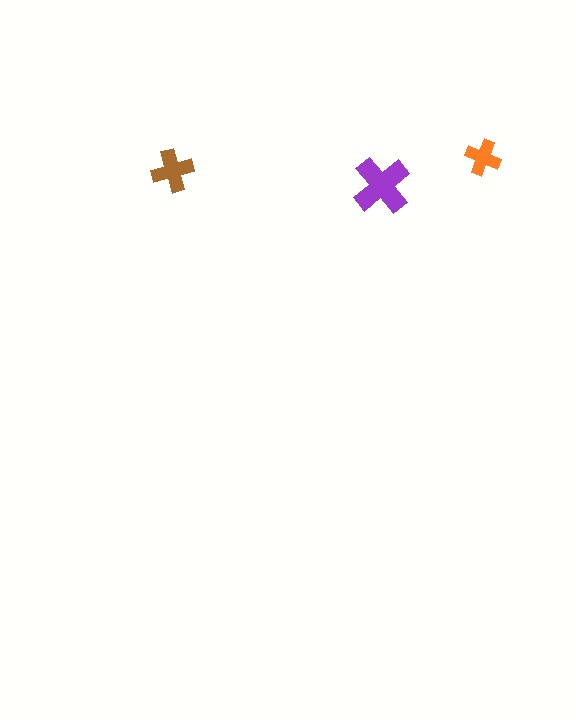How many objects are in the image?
There are 3 objects in the image.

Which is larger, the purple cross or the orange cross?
The purple one.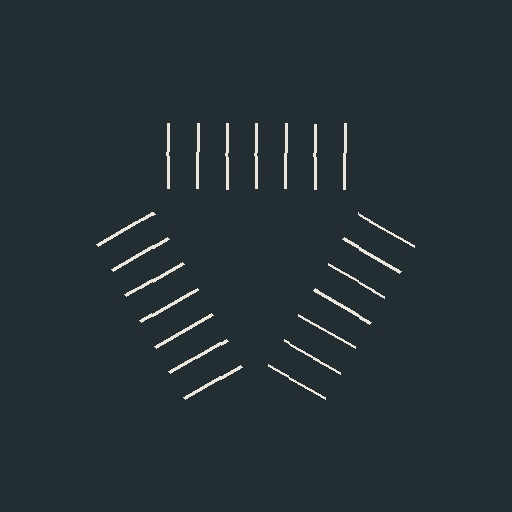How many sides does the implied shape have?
3 sides — the line-ends trace a triangle.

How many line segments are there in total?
21 — 7 along each of the 3 edges.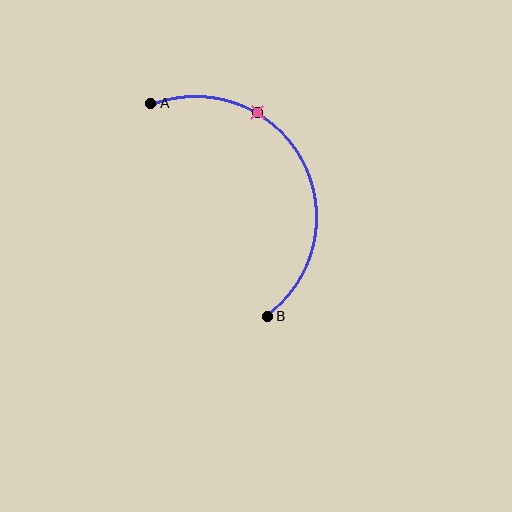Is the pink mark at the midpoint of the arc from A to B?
No. The pink mark lies on the arc but is closer to endpoint A. The arc midpoint would be at the point on the curve equidistant along the arc from both A and B.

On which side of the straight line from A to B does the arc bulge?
The arc bulges to the right of the straight line connecting A and B.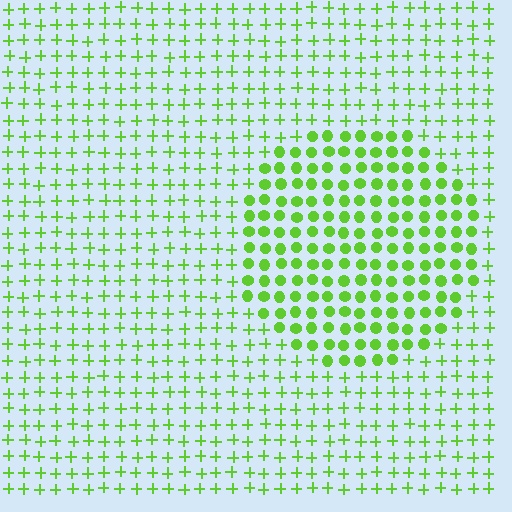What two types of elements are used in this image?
The image uses circles inside the circle region and plus signs outside it.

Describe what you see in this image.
The image is filled with small lime elements arranged in a uniform grid. A circle-shaped region contains circles, while the surrounding area contains plus signs. The boundary is defined purely by the change in element shape.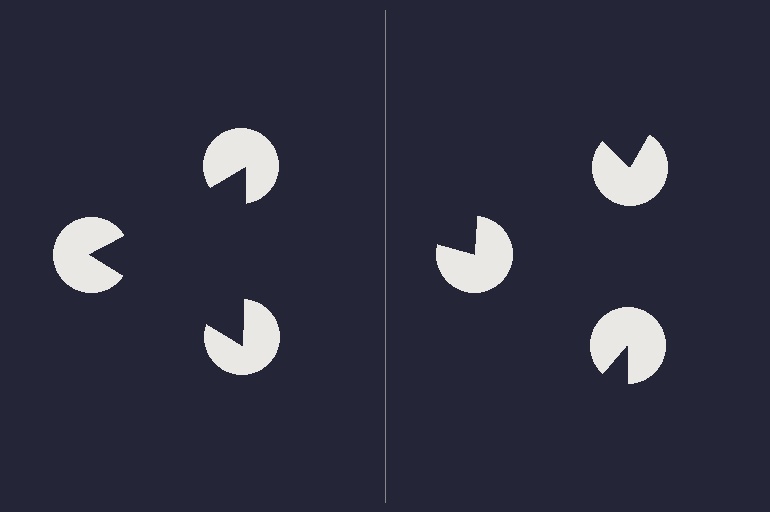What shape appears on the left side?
An illusory triangle.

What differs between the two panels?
The pac-man discs are positioned identically on both sides; only the wedge orientations differ. On the left they align to a triangle; on the right they are misaligned.